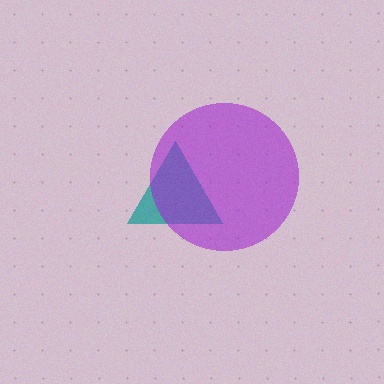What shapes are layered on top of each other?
The layered shapes are: a teal triangle, a purple circle.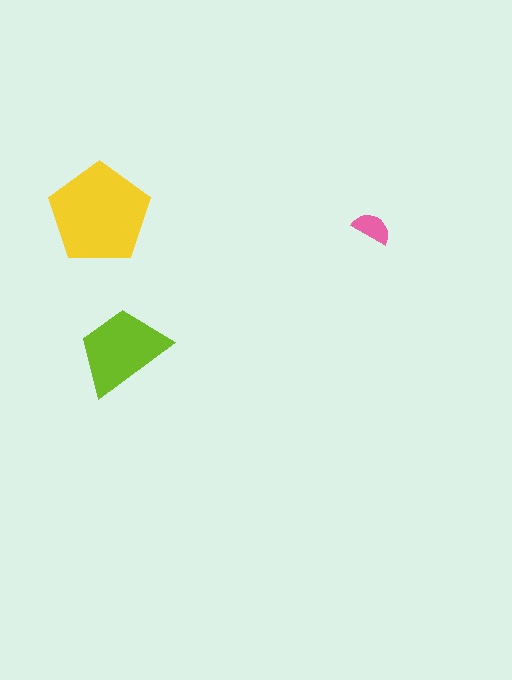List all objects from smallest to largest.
The pink semicircle, the lime trapezoid, the yellow pentagon.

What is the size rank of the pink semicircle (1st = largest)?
3rd.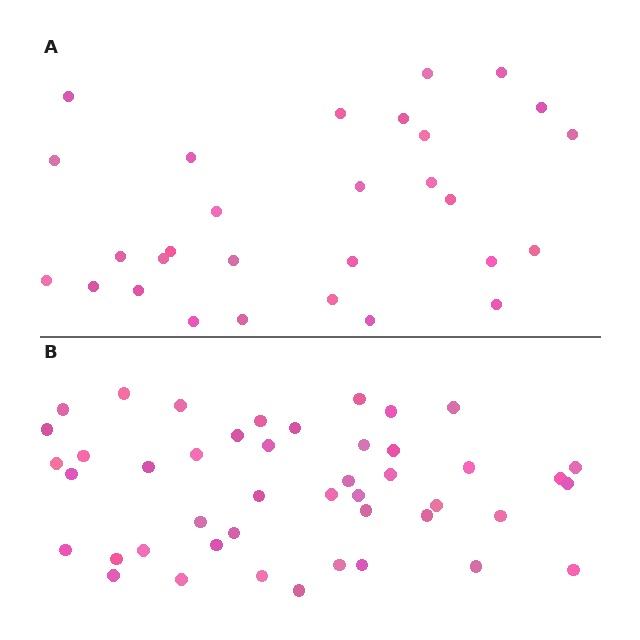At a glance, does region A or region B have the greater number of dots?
Region B (the bottom region) has more dots.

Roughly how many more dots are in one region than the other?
Region B has approximately 15 more dots than region A.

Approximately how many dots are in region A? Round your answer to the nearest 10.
About 30 dots. (The exact count is 29, which rounds to 30.)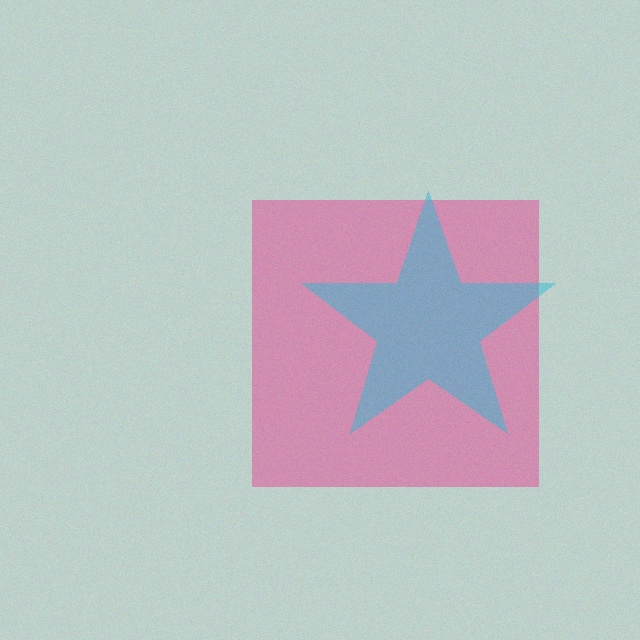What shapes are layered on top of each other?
The layered shapes are: a pink square, a cyan star.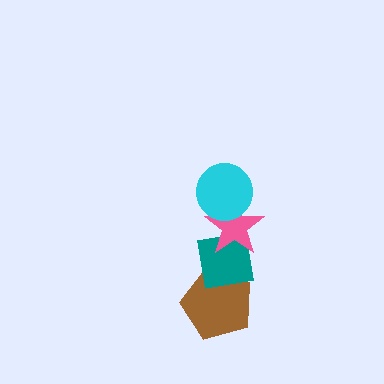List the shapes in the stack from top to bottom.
From top to bottom: the cyan circle, the pink star, the teal square, the brown pentagon.